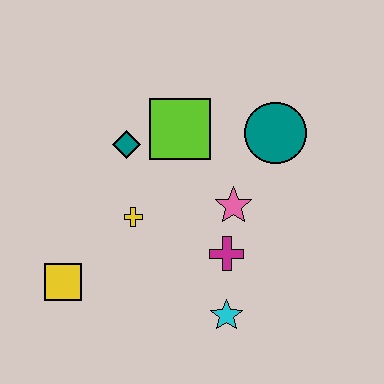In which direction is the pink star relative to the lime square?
The pink star is below the lime square.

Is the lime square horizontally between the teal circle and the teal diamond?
Yes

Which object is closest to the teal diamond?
The lime square is closest to the teal diamond.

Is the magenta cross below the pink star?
Yes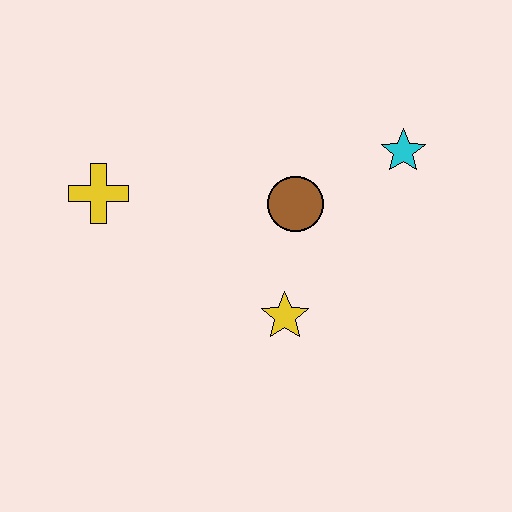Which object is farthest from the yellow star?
The yellow cross is farthest from the yellow star.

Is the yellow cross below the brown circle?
No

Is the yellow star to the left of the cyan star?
Yes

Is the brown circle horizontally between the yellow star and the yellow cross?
No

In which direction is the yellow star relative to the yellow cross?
The yellow star is to the right of the yellow cross.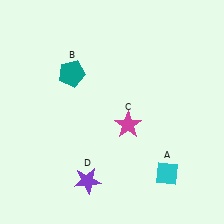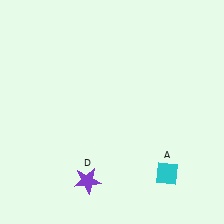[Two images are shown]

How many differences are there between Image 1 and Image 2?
There are 2 differences between the two images.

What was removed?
The teal pentagon (B), the magenta star (C) were removed in Image 2.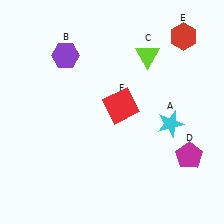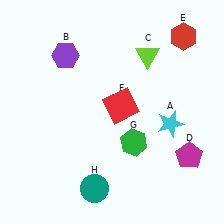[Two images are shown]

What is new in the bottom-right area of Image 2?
A green hexagon (G) was added in the bottom-right area of Image 2.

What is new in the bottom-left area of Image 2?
A teal circle (H) was added in the bottom-left area of Image 2.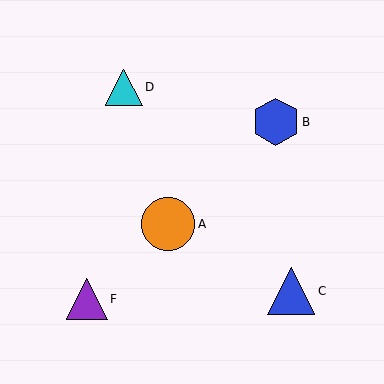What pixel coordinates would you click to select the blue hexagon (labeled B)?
Click at (276, 122) to select the blue hexagon B.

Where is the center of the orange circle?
The center of the orange circle is at (168, 224).